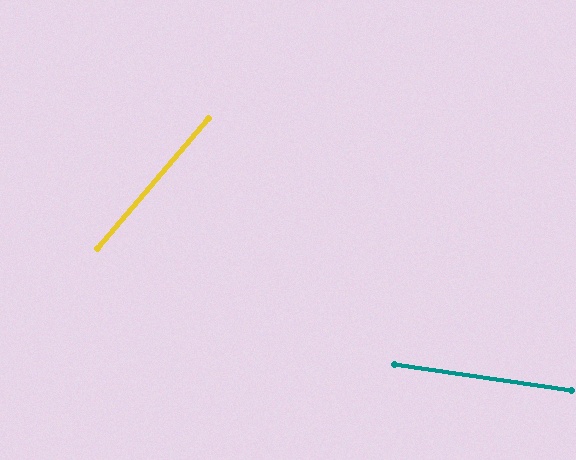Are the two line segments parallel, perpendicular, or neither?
Neither parallel nor perpendicular — they differ by about 58°.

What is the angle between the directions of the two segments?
Approximately 58 degrees.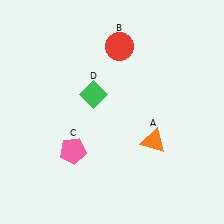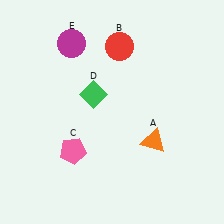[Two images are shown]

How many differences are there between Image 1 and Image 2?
There is 1 difference between the two images.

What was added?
A magenta circle (E) was added in Image 2.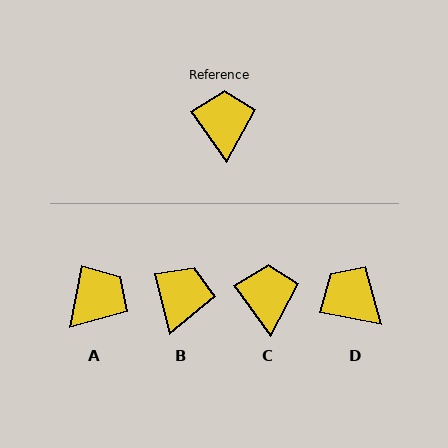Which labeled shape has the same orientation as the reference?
C.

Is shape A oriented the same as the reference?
No, it is off by about 47 degrees.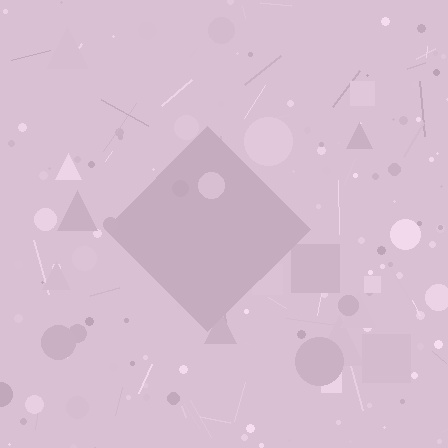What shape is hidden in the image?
A diamond is hidden in the image.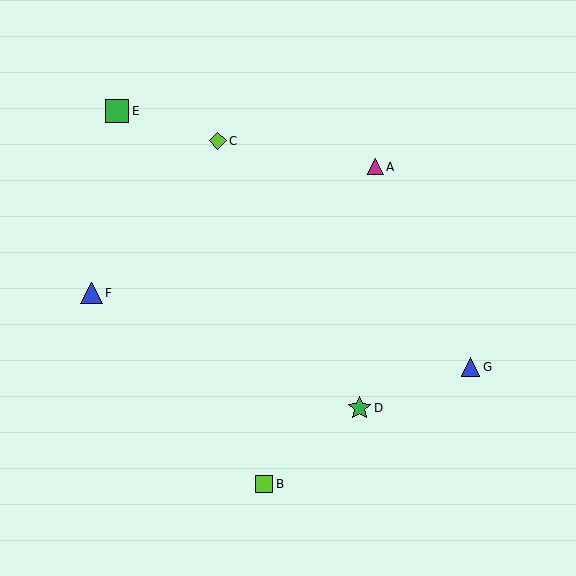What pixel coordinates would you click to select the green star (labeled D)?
Click at (359, 408) to select the green star D.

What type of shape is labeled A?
Shape A is a magenta triangle.